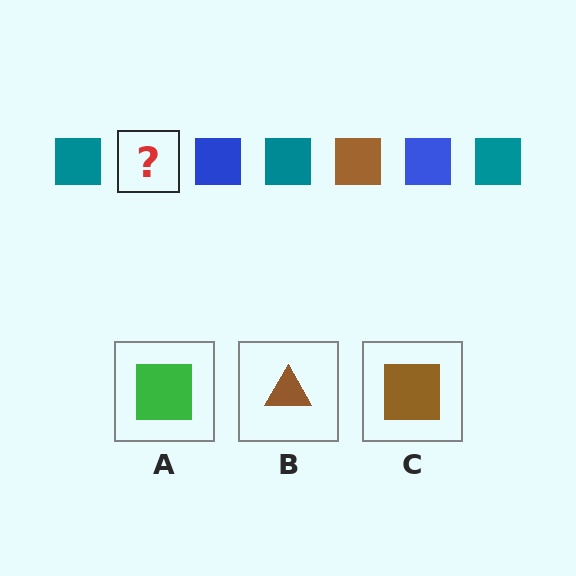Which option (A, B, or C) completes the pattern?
C.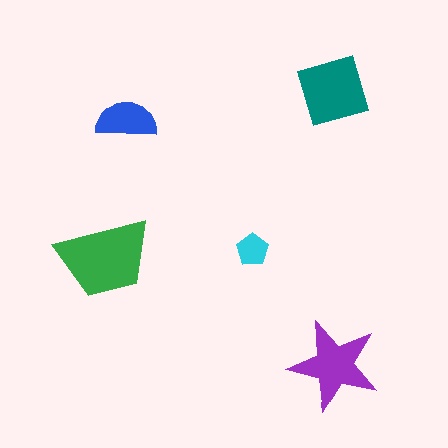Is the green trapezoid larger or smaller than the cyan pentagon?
Larger.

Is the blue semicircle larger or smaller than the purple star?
Smaller.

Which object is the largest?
The green trapezoid.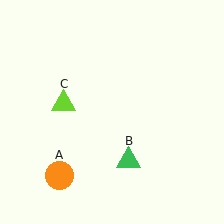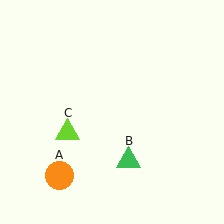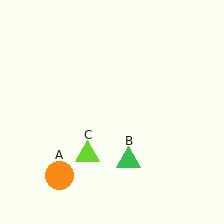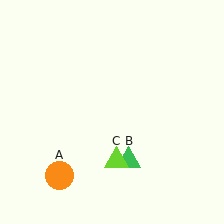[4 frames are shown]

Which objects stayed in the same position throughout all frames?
Orange circle (object A) and green triangle (object B) remained stationary.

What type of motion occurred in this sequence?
The lime triangle (object C) rotated counterclockwise around the center of the scene.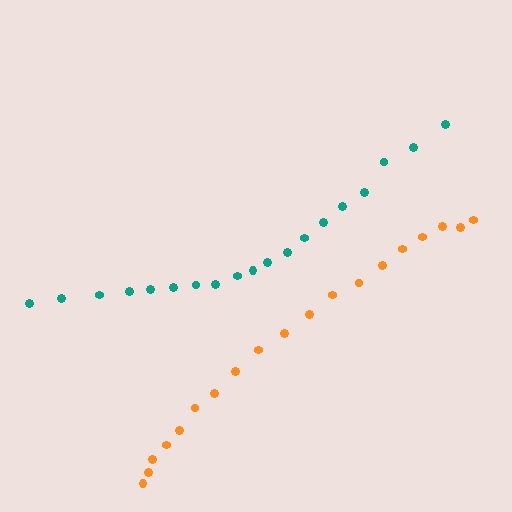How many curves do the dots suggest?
There are 2 distinct paths.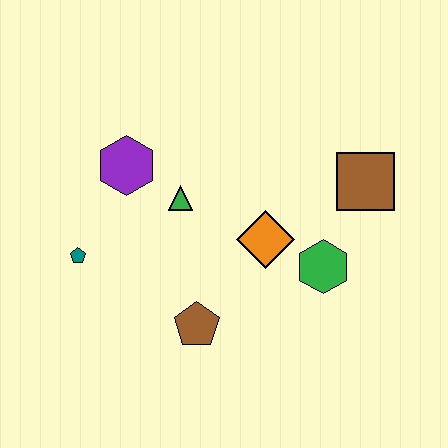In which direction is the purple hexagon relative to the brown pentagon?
The purple hexagon is above the brown pentagon.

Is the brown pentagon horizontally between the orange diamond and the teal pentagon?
Yes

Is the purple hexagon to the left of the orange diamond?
Yes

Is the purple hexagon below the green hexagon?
No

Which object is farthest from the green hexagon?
The teal pentagon is farthest from the green hexagon.